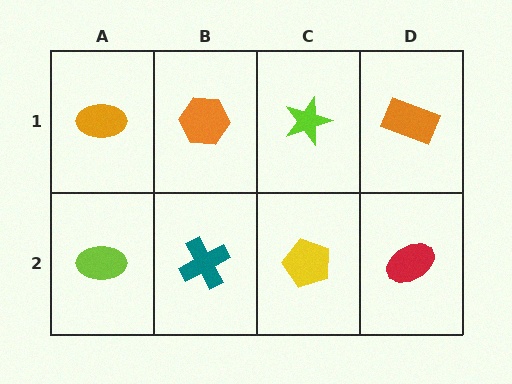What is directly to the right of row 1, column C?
An orange rectangle.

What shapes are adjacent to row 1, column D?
A red ellipse (row 2, column D), a lime star (row 1, column C).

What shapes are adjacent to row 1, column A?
A lime ellipse (row 2, column A), an orange hexagon (row 1, column B).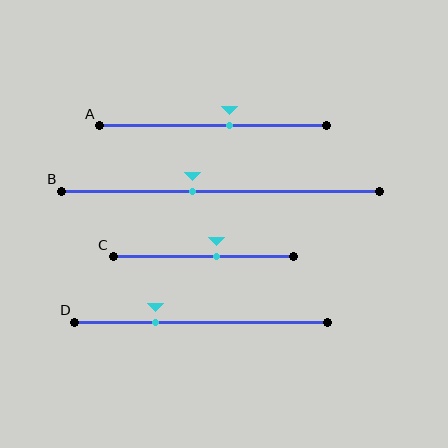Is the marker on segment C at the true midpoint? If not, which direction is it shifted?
No, the marker on segment C is shifted to the right by about 7% of the segment length.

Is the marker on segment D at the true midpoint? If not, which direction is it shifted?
No, the marker on segment D is shifted to the left by about 18% of the segment length.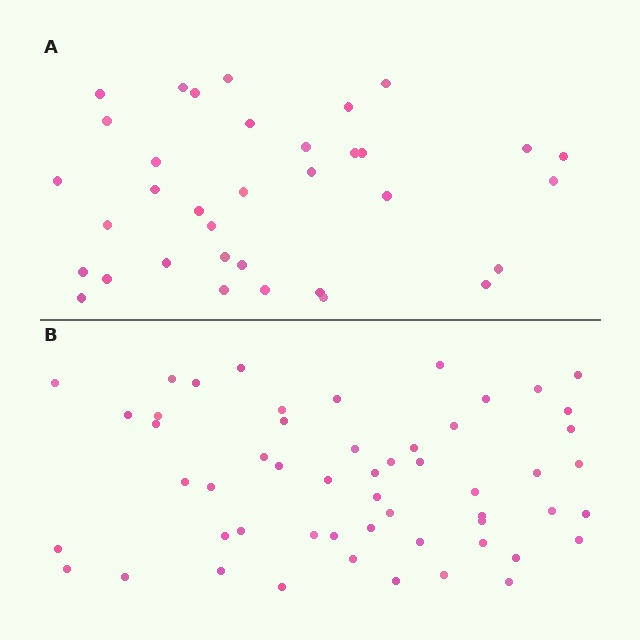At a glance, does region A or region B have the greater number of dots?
Region B (the bottom region) has more dots.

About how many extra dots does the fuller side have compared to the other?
Region B has approximately 20 more dots than region A.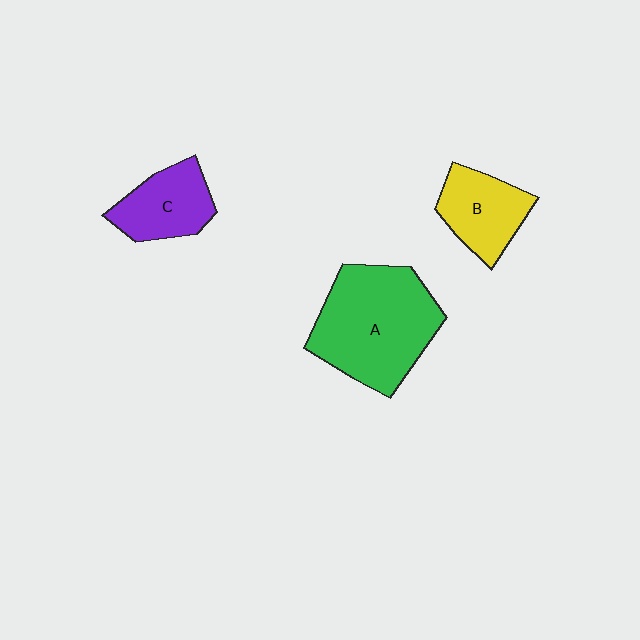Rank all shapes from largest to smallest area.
From largest to smallest: A (green), B (yellow), C (purple).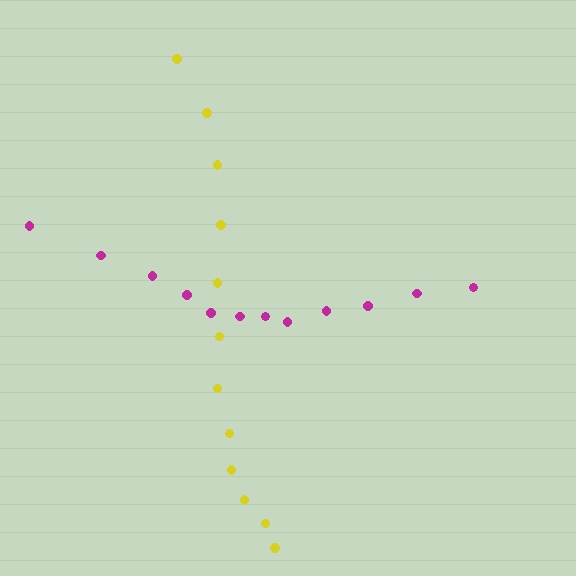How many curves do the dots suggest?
There are 2 distinct paths.